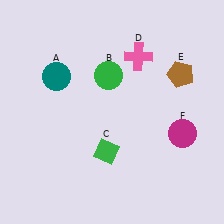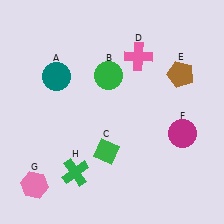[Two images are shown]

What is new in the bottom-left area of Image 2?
A green cross (H) was added in the bottom-left area of Image 2.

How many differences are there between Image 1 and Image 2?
There are 2 differences between the two images.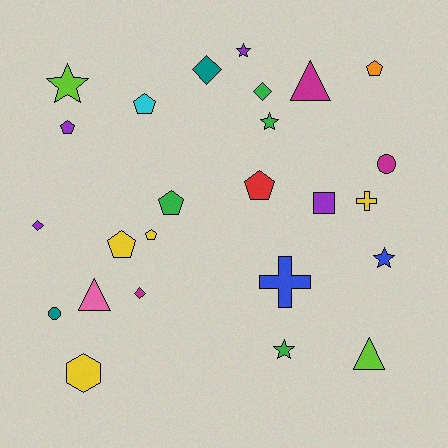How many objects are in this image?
There are 25 objects.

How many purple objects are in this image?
There are 4 purple objects.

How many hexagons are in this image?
There is 1 hexagon.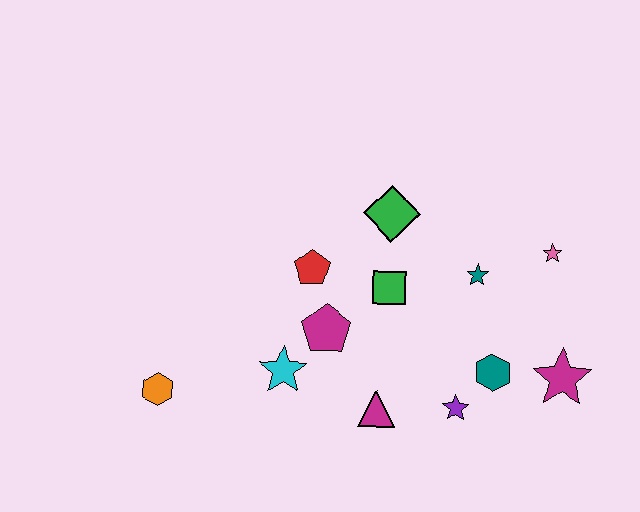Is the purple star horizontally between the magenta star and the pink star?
No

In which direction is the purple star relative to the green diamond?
The purple star is below the green diamond.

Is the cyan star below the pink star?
Yes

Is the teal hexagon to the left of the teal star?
No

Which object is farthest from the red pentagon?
The magenta star is farthest from the red pentagon.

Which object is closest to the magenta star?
The teal hexagon is closest to the magenta star.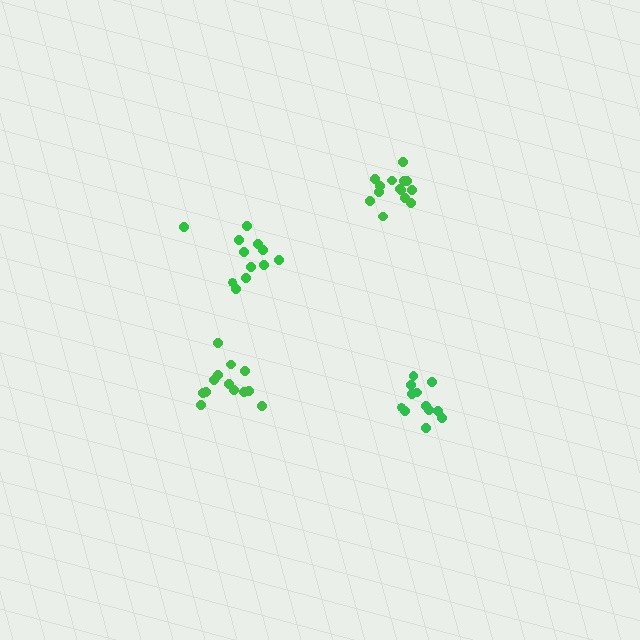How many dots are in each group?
Group 1: 13 dots, Group 2: 14 dots, Group 3: 12 dots, Group 4: 12 dots (51 total).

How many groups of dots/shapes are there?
There are 4 groups.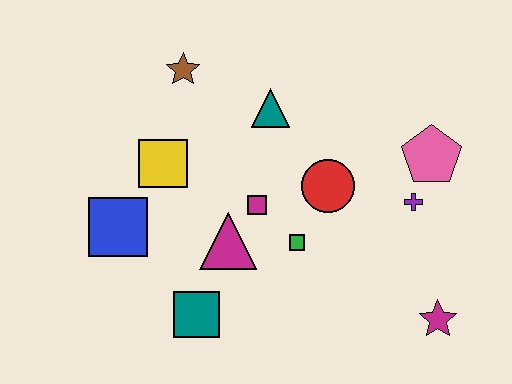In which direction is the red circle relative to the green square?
The red circle is above the green square.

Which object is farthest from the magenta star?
The brown star is farthest from the magenta star.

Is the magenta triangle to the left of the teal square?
No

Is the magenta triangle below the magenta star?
No